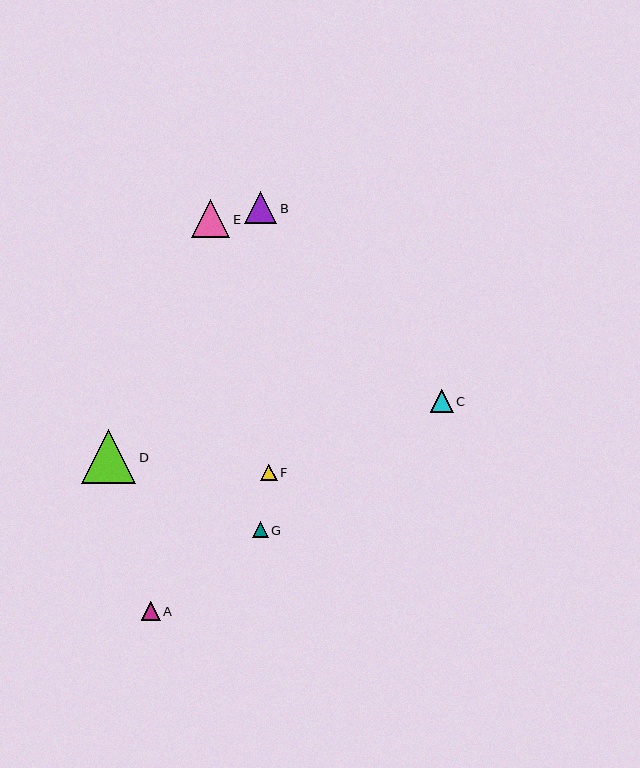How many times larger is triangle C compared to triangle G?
Triangle C is approximately 1.4 times the size of triangle G.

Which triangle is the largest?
Triangle D is the largest with a size of approximately 54 pixels.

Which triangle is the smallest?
Triangle G is the smallest with a size of approximately 16 pixels.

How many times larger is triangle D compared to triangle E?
Triangle D is approximately 1.4 times the size of triangle E.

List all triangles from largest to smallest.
From largest to smallest: D, E, B, C, A, F, G.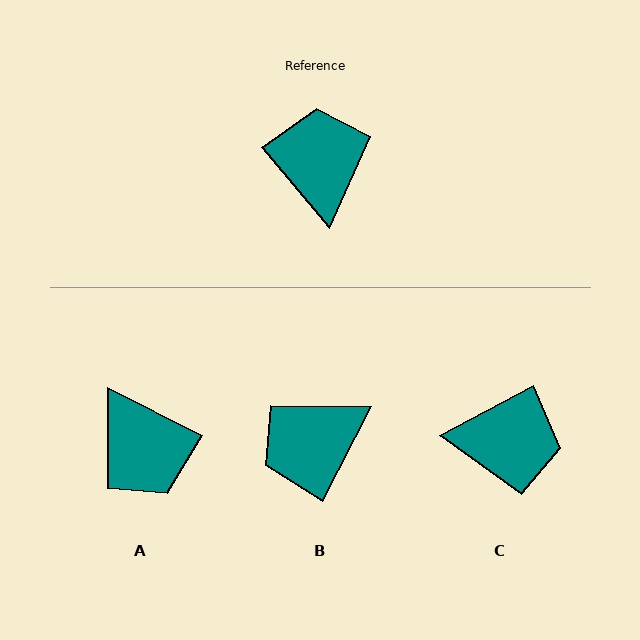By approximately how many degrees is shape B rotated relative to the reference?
Approximately 113 degrees counter-clockwise.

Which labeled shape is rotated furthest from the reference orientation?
A, about 156 degrees away.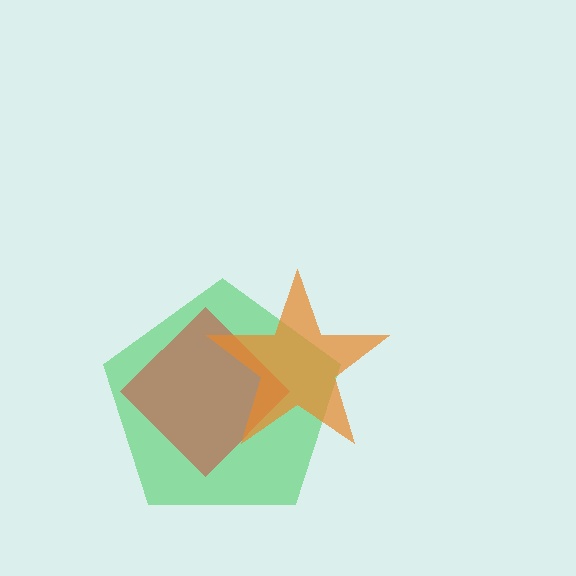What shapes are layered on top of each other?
The layered shapes are: a green pentagon, a red diamond, an orange star.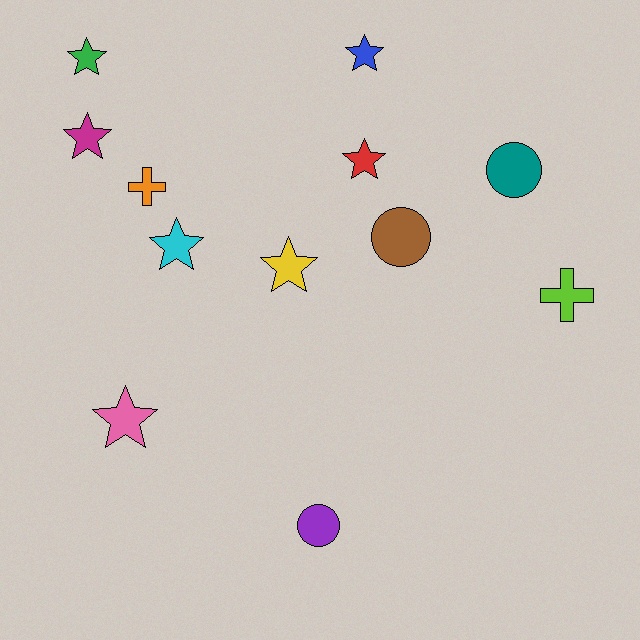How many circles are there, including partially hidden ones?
There are 3 circles.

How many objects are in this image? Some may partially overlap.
There are 12 objects.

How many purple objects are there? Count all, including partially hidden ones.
There is 1 purple object.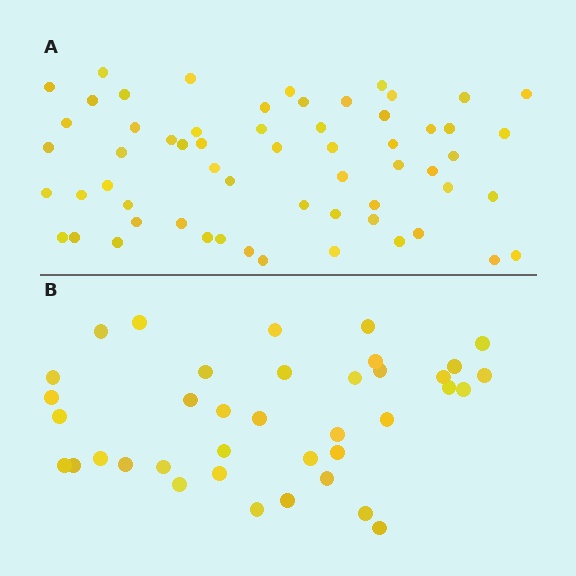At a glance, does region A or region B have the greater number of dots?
Region A (the top region) has more dots.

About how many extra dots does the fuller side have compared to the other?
Region A has approximately 20 more dots than region B.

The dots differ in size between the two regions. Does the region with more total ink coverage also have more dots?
No. Region B has more total ink coverage because its dots are larger, but region A actually contains more individual dots. Total area can be misleading — the number of items is what matters here.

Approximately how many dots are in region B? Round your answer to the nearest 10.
About 40 dots. (The exact count is 38, which rounds to 40.)